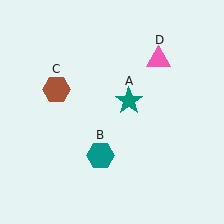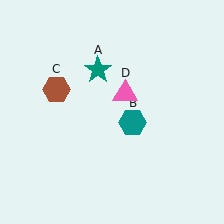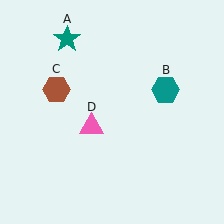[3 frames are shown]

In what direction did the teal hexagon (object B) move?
The teal hexagon (object B) moved up and to the right.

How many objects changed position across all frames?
3 objects changed position: teal star (object A), teal hexagon (object B), pink triangle (object D).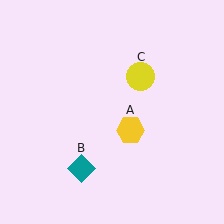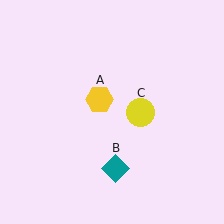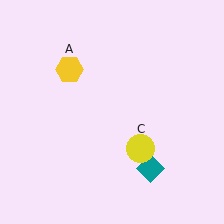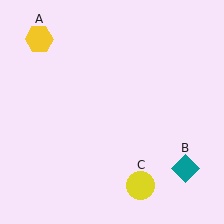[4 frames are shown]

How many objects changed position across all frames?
3 objects changed position: yellow hexagon (object A), teal diamond (object B), yellow circle (object C).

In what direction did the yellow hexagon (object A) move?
The yellow hexagon (object A) moved up and to the left.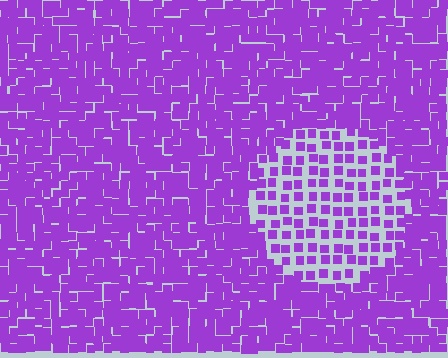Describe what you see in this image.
The image contains small purple elements arranged at two different densities. A circle-shaped region is visible where the elements are less densely packed than the surrounding area.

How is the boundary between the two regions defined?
The boundary is defined by a change in element density (approximately 2.2x ratio). All elements are the same color, size, and shape.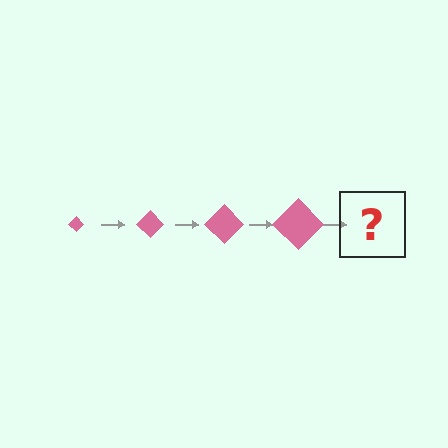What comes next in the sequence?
The next element should be a pink diamond, larger than the previous one.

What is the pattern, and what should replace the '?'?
The pattern is that the diamond gets progressively larger each step. The '?' should be a pink diamond, larger than the previous one.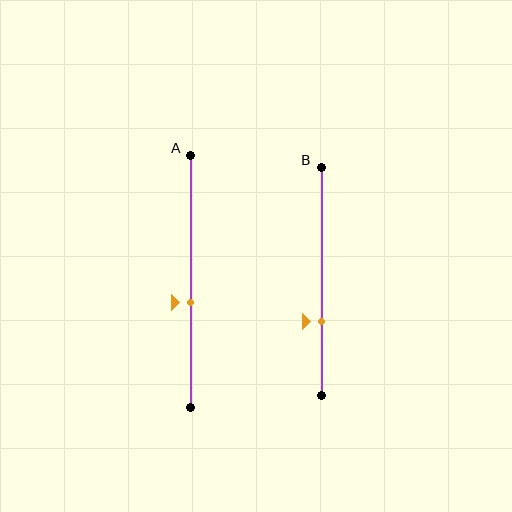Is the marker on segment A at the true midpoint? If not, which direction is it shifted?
No, the marker on segment A is shifted downward by about 9% of the segment length.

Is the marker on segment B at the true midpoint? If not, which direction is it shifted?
No, the marker on segment B is shifted downward by about 18% of the segment length.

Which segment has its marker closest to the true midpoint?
Segment A has its marker closest to the true midpoint.